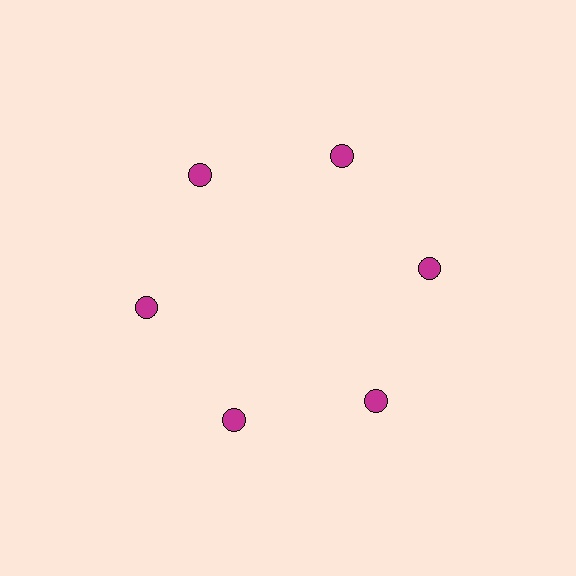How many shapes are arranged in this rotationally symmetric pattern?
There are 6 shapes, arranged in 6 groups of 1.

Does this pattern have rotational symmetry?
Yes, this pattern has 6-fold rotational symmetry. It looks the same after rotating 60 degrees around the center.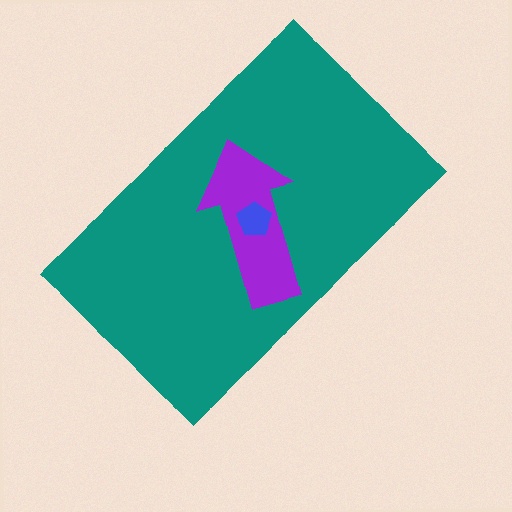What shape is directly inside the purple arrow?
The blue pentagon.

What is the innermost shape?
The blue pentagon.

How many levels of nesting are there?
3.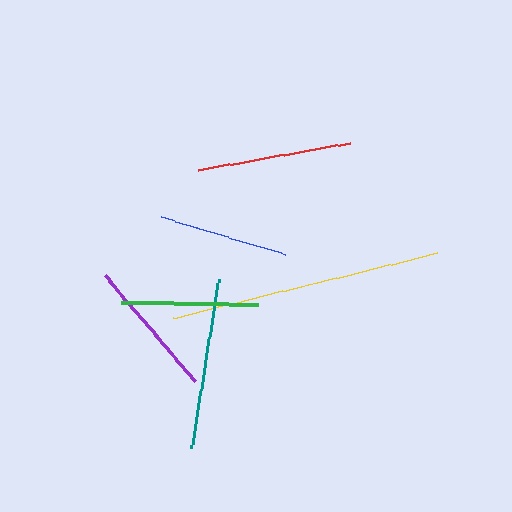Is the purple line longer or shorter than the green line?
The purple line is longer than the green line.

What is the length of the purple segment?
The purple segment is approximately 139 pixels long.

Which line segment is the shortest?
The blue line is the shortest at approximately 130 pixels.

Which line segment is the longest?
The yellow line is the longest at approximately 273 pixels.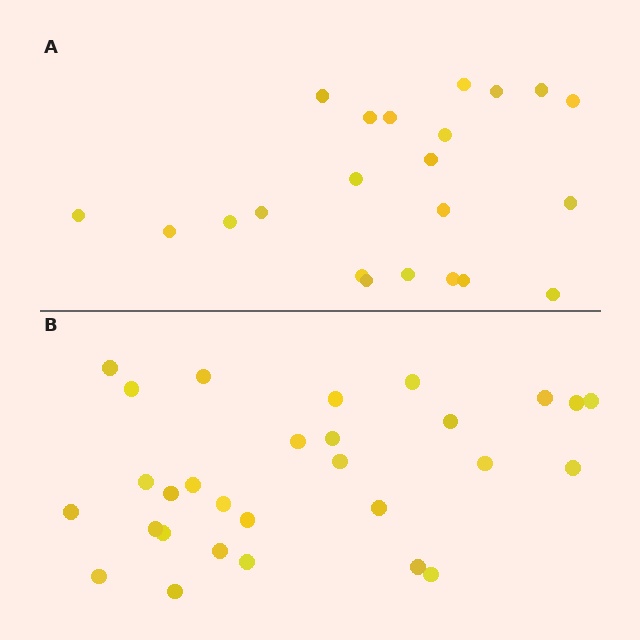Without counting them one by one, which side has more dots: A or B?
Region B (the bottom region) has more dots.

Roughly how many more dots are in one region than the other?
Region B has roughly 8 or so more dots than region A.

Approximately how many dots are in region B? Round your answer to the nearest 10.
About 30 dots. (The exact count is 29, which rounds to 30.)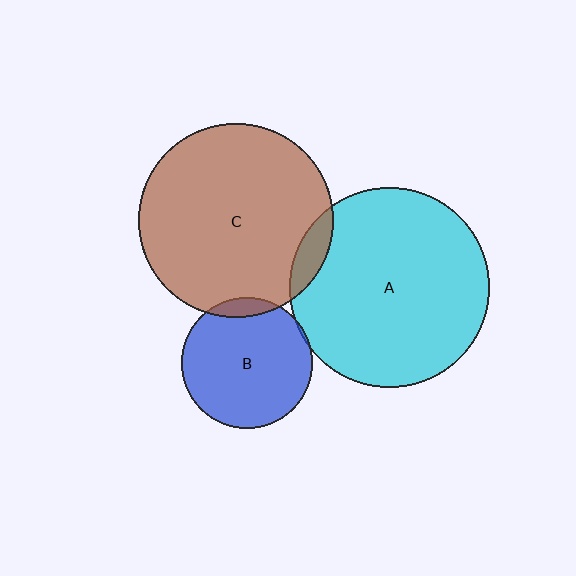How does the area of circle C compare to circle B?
Approximately 2.2 times.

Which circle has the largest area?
Circle A (cyan).